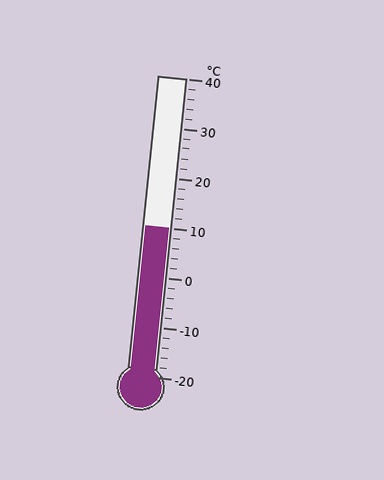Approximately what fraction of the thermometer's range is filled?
The thermometer is filled to approximately 50% of its range.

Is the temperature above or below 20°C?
The temperature is below 20°C.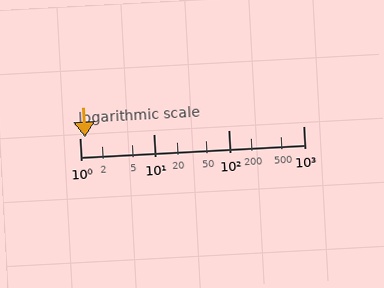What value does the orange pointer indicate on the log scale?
The pointer indicates approximately 1.2.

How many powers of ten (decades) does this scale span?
The scale spans 3 decades, from 1 to 1000.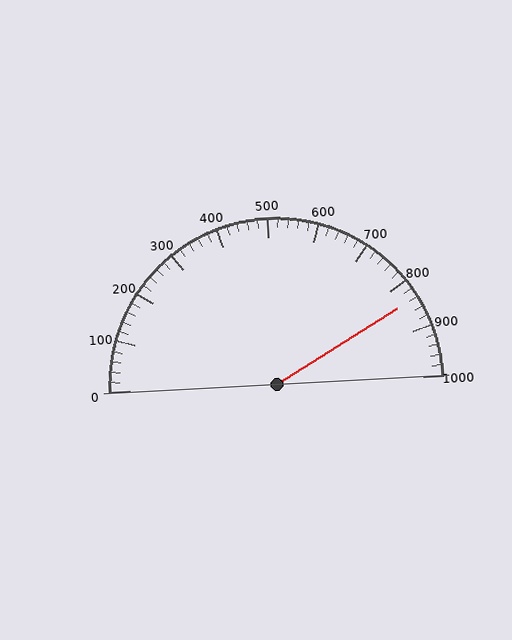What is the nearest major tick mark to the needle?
The nearest major tick mark is 800.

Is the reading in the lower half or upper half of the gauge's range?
The reading is in the upper half of the range (0 to 1000).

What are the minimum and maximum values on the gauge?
The gauge ranges from 0 to 1000.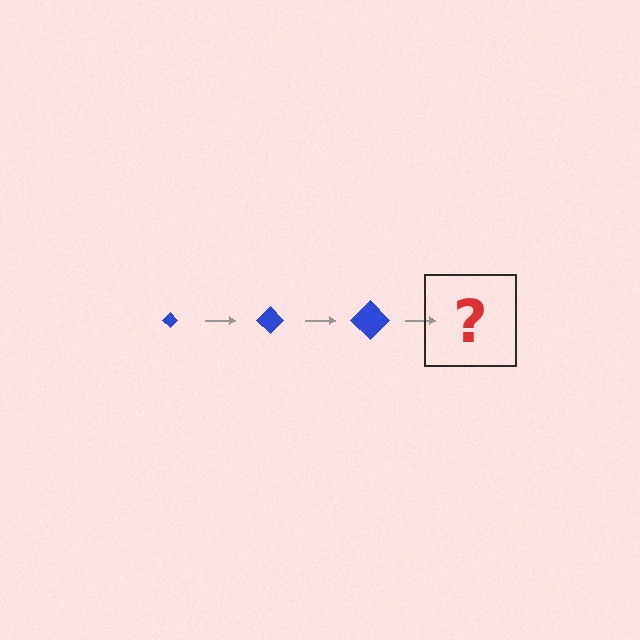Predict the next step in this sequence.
The next step is a blue diamond, larger than the previous one.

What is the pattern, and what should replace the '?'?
The pattern is that the diamond gets progressively larger each step. The '?' should be a blue diamond, larger than the previous one.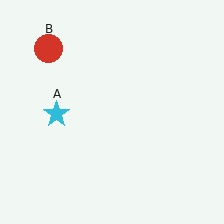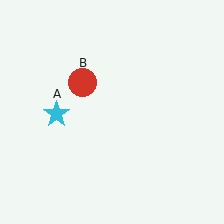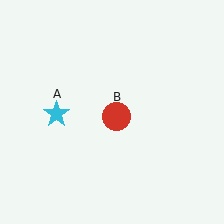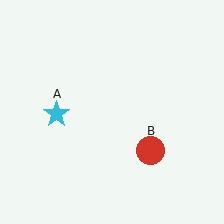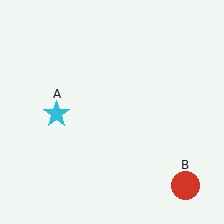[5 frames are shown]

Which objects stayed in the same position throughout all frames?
Cyan star (object A) remained stationary.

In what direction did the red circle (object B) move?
The red circle (object B) moved down and to the right.